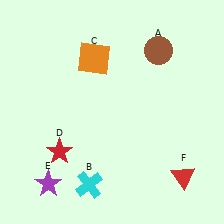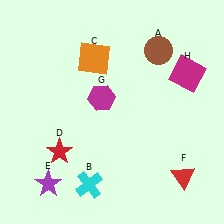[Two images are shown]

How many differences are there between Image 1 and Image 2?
There are 2 differences between the two images.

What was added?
A magenta hexagon (G), a magenta square (H) were added in Image 2.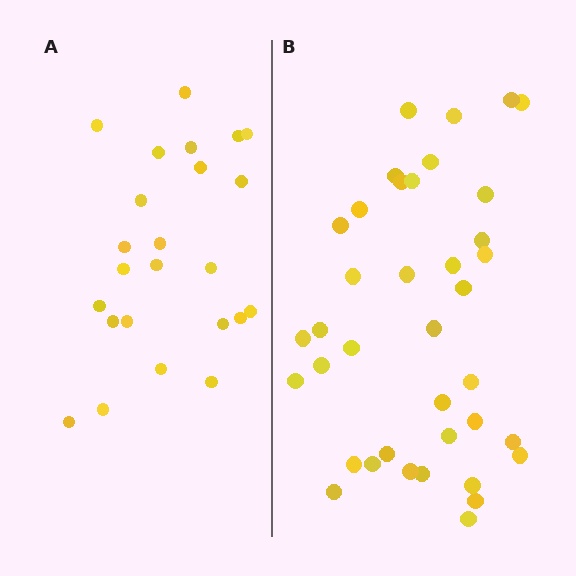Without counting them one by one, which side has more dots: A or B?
Region B (the right region) has more dots.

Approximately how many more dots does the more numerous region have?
Region B has approximately 15 more dots than region A.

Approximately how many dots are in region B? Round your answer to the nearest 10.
About 40 dots. (The exact count is 38, which rounds to 40.)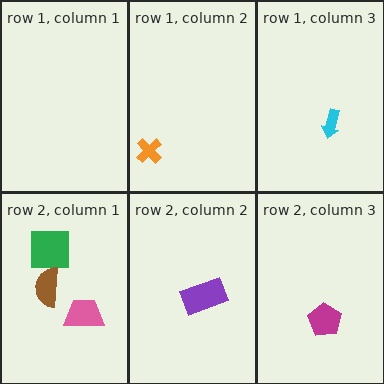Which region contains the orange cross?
The row 1, column 2 region.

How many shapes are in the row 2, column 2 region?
1.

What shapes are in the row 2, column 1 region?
The green square, the brown semicircle, the pink trapezoid.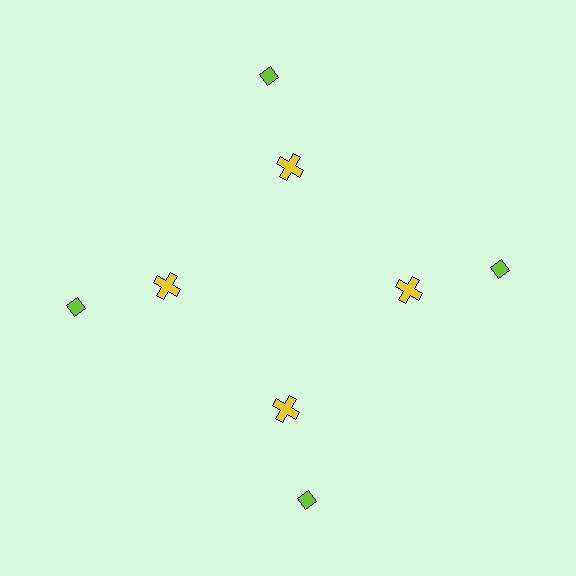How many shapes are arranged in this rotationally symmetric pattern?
There are 8 shapes, arranged in 4 groups of 2.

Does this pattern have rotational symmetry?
Yes, this pattern has 4-fold rotational symmetry. It looks the same after rotating 90 degrees around the center.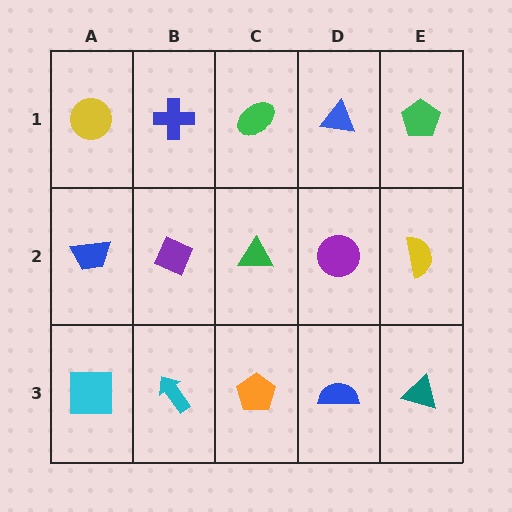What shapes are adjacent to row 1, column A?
A blue trapezoid (row 2, column A), a blue cross (row 1, column B).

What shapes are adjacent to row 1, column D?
A purple circle (row 2, column D), a green ellipse (row 1, column C), a green pentagon (row 1, column E).